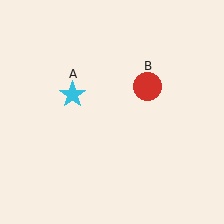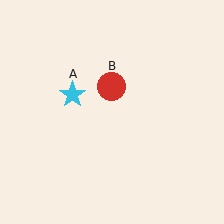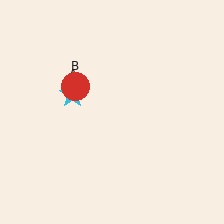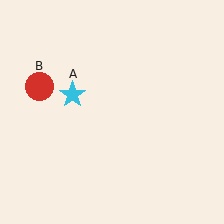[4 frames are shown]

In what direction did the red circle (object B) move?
The red circle (object B) moved left.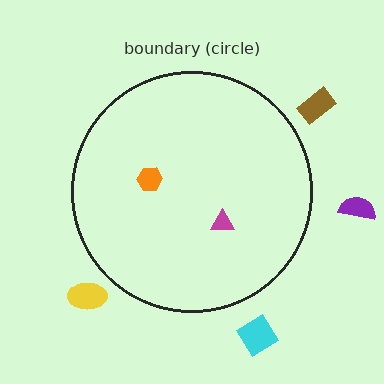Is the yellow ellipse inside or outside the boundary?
Outside.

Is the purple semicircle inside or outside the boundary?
Outside.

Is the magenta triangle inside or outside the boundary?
Inside.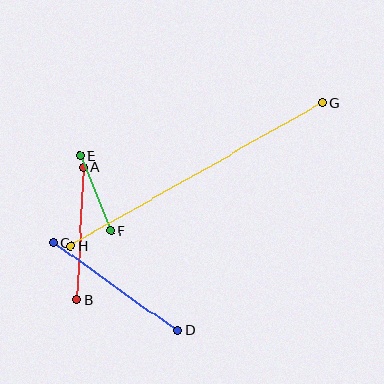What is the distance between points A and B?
The distance is approximately 133 pixels.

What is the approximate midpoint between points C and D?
The midpoint is at approximately (115, 286) pixels.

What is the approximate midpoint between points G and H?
The midpoint is at approximately (196, 175) pixels.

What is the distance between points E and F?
The distance is approximately 80 pixels.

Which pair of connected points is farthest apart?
Points G and H are farthest apart.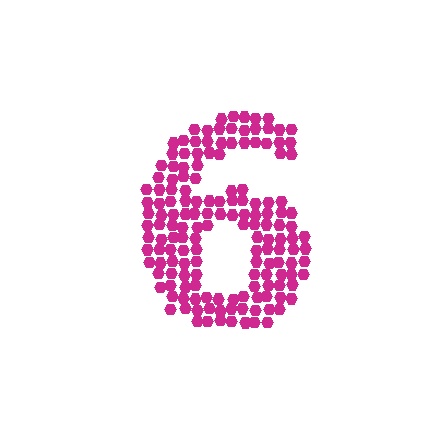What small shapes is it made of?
It is made of small hexagons.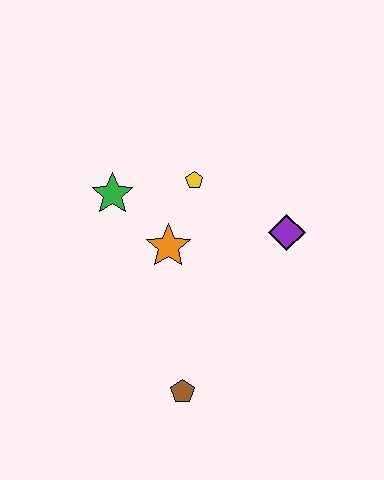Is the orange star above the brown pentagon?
Yes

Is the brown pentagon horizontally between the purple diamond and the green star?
Yes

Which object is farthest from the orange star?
The brown pentagon is farthest from the orange star.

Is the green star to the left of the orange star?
Yes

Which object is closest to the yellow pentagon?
The orange star is closest to the yellow pentagon.